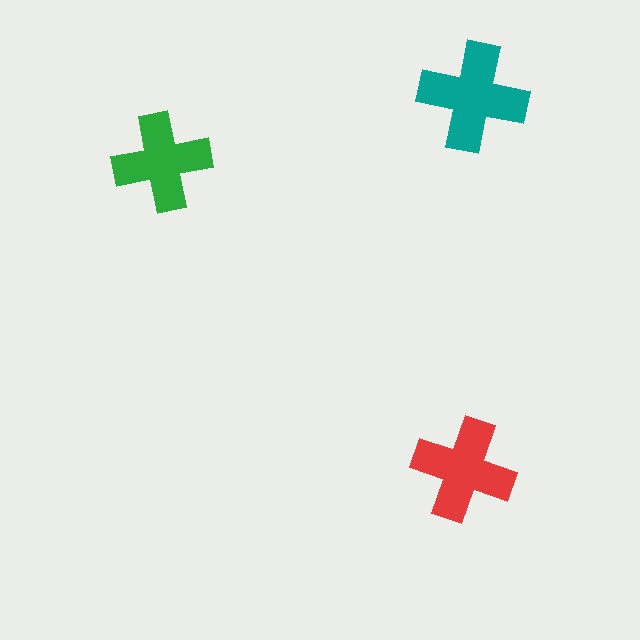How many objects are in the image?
There are 3 objects in the image.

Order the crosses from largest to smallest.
the teal one, the red one, the green one.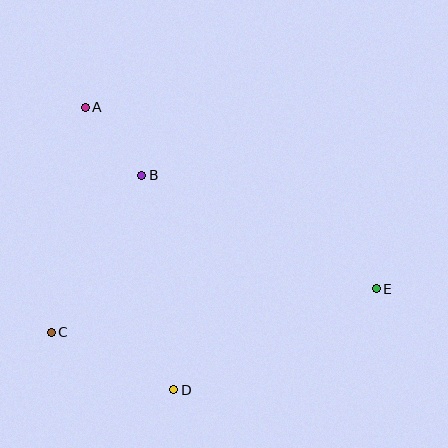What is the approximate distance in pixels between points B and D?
The distance between B and D is approximately 217 pixels.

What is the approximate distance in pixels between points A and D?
The distance between A and D is approximately 296 pixels.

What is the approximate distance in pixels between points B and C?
The distance between B and C is approximately 181 pixels.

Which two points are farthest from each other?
Points A and E are farthest from each other.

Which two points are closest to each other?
Points A and B are closest to each other.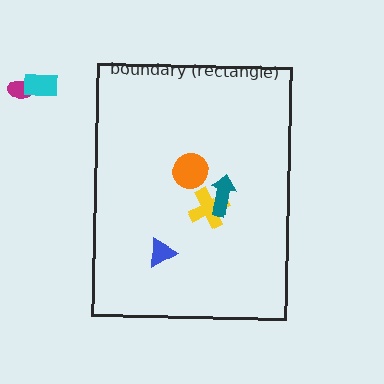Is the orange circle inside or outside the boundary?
Inside.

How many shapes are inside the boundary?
4 inside, 2 outside.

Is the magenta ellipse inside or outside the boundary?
Outside.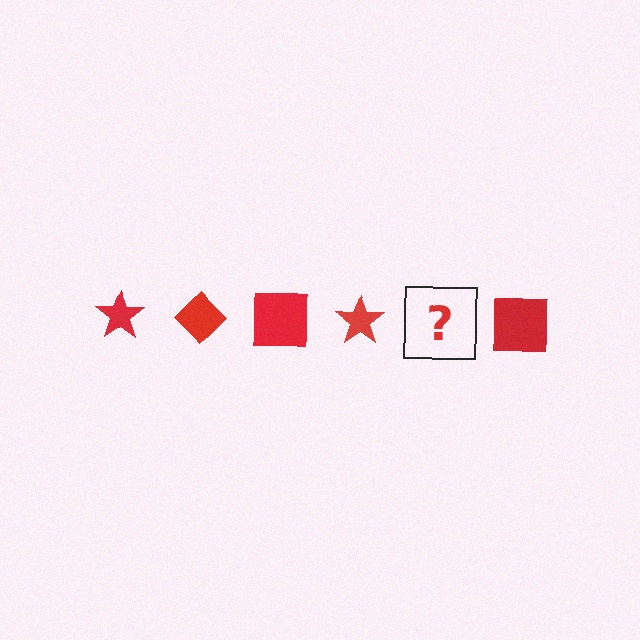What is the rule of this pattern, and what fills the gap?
The rule is that the pattern cycles through star, diamond, square shapes in red. The gap should be filled with a red diamond.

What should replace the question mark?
The question mark should be replaced with a red diamond.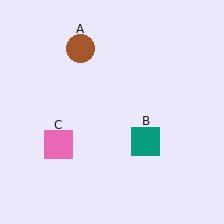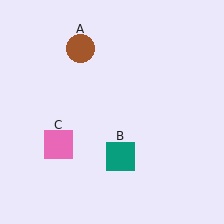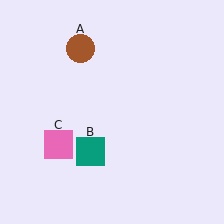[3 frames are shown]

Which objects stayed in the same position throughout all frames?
Brown circle (object A) and pink square (object C) remained stationary.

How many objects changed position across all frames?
1 object changed position: teal square (object B).